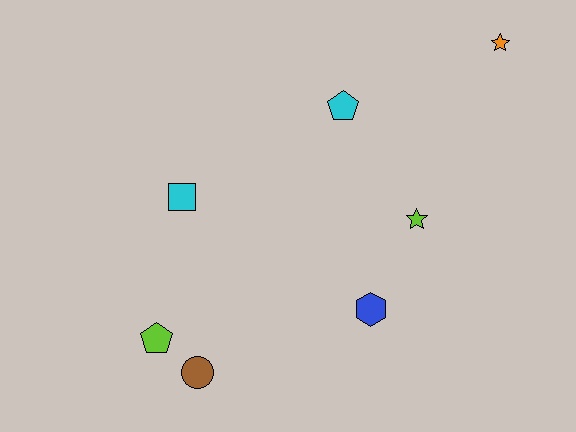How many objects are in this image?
There are 7 objects.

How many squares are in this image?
There is 1 square.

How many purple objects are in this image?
There are no purple objects.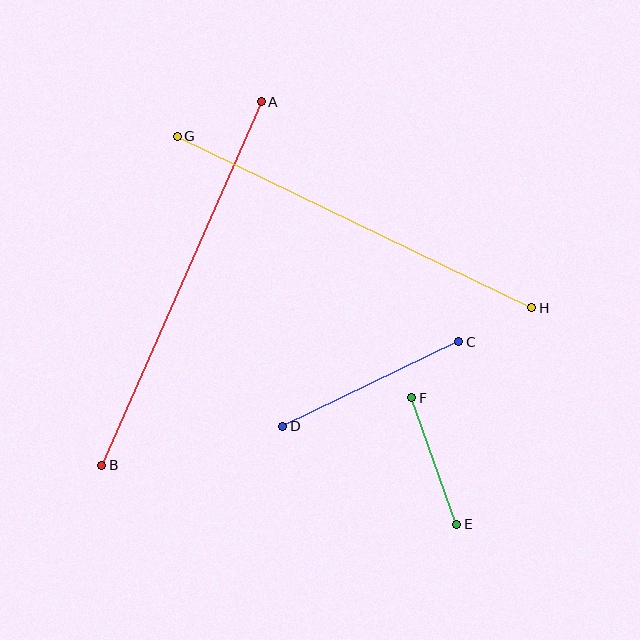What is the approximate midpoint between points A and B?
The midpoint is at approximately (181, 283) pixels.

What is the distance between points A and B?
The distance is approximately 397 pixels.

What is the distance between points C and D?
The distance is approximately 195 pixels.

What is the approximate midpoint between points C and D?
The midpoint is at approximately (371, 384) pixels.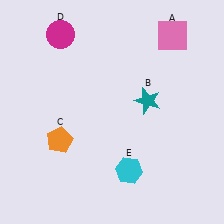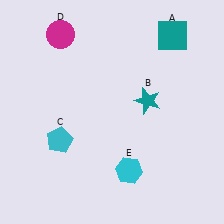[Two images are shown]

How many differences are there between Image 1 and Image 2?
There are 2 differences between the two images.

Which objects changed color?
A changed from pink to teal. C changed from orange to cyan.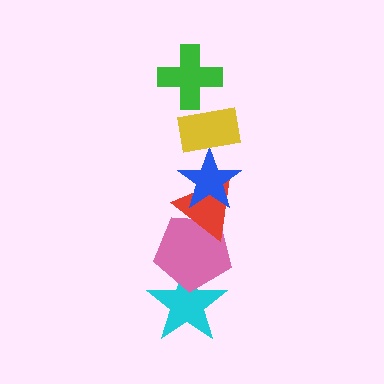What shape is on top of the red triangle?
The blue star is on top of the red triangle.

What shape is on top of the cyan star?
The pink pentagon is on top of the cyan star.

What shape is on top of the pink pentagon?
The red triangle is on top of the pink pentagon.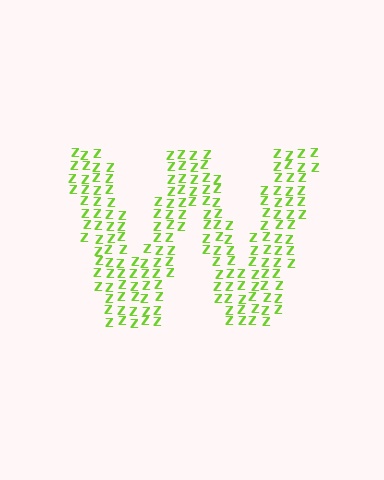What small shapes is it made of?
It is made of small letter Z's.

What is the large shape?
The large shape is the letter W.